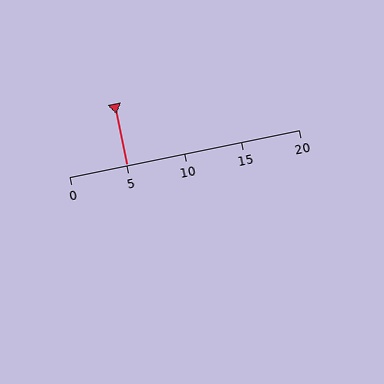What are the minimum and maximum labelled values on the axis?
The axis runs from 0 to 20.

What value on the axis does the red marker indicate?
The marker indicates approximately 5.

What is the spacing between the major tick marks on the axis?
The major ticks are spaced 5 apart.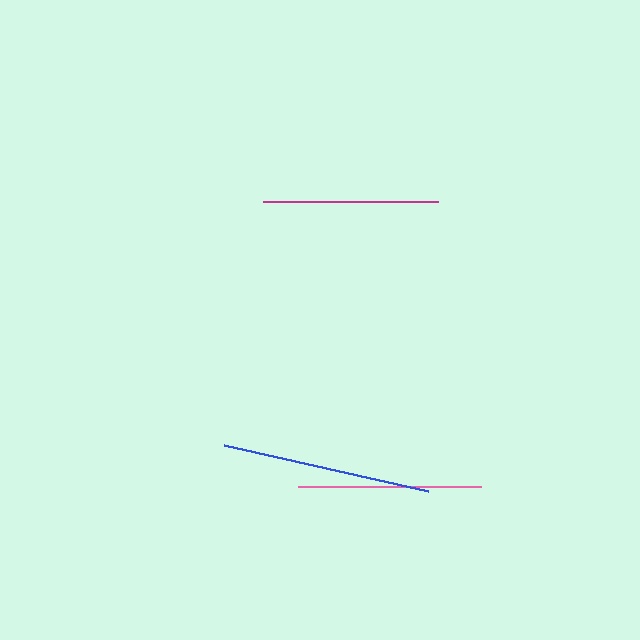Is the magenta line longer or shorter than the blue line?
The blue line is longer than the magenta line.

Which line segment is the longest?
The blue line is the longest at approximately 209 pixels.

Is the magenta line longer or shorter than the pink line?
The pink line is longer than the magenta line.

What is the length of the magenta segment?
The magenta segment is approximately 174 pixels long.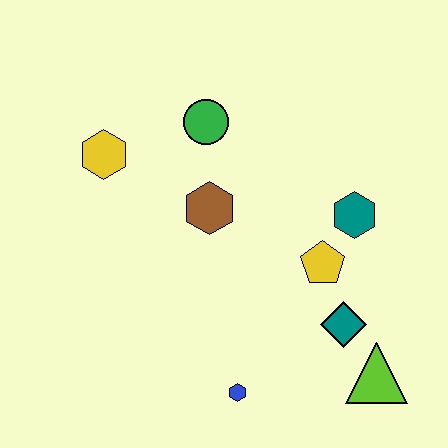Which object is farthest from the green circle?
The lime triangle is farthest from the green circle.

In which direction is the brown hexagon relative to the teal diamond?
The brown hexagon is to the left of the teal diamond.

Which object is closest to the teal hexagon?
The yellow pentagon is closest to the teal hexagon.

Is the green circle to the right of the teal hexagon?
No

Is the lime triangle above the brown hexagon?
No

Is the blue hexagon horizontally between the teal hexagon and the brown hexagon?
Yes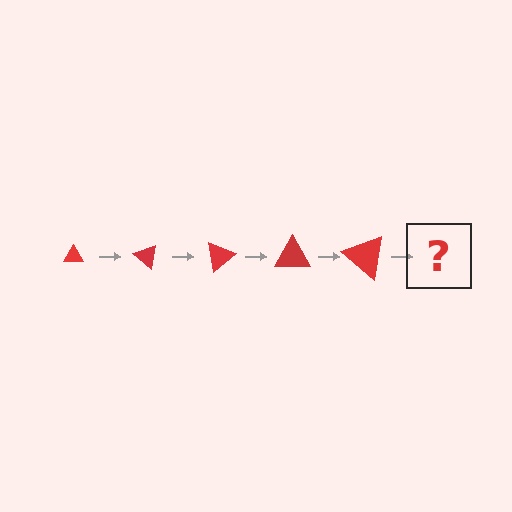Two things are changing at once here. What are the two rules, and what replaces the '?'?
The two rules are that the triangle grows larger each step and it rotates 40 degrees each step. The '?' should be a triangle, larger than the previous one and rotated 200 degrees from the start.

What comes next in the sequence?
The next element should be a triangle, larger than the previous one and rotated 200 degrees from the start.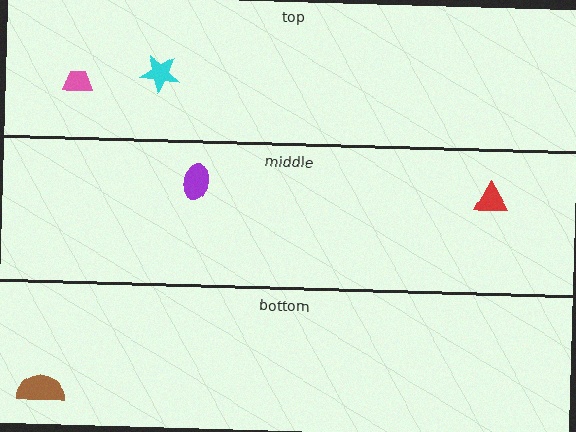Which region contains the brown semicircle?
The bottom region.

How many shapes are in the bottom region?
1.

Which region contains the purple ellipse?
The middle region.